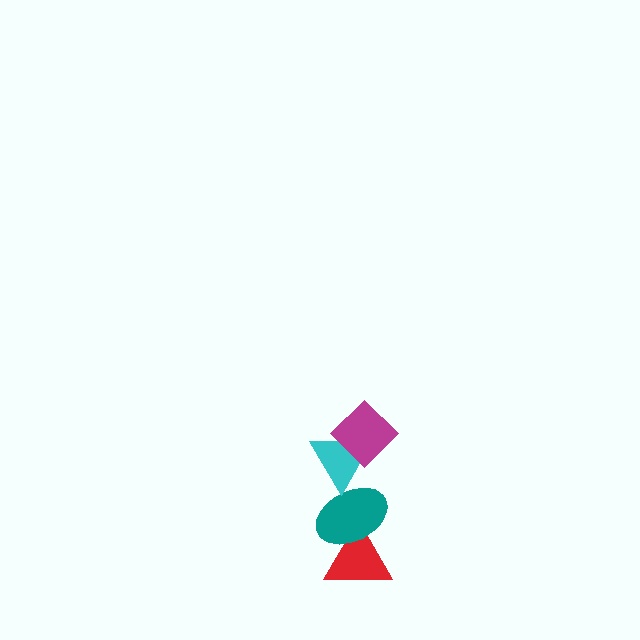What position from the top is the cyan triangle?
The cyan triangle is 2nd from the top.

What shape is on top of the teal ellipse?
The cyan triangle is on top of the teal ellipse.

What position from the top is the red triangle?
The red triangle is 4th from the top.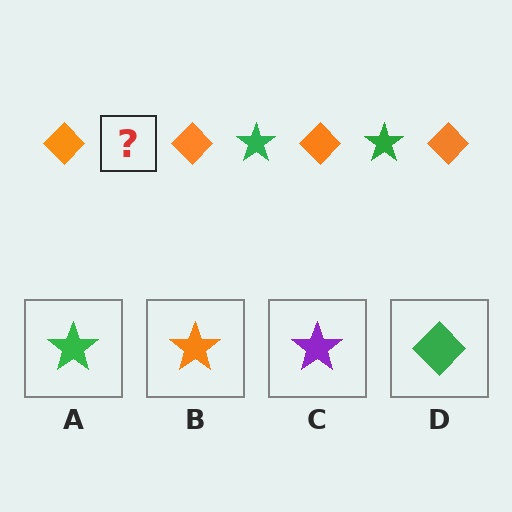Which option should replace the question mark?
Option A.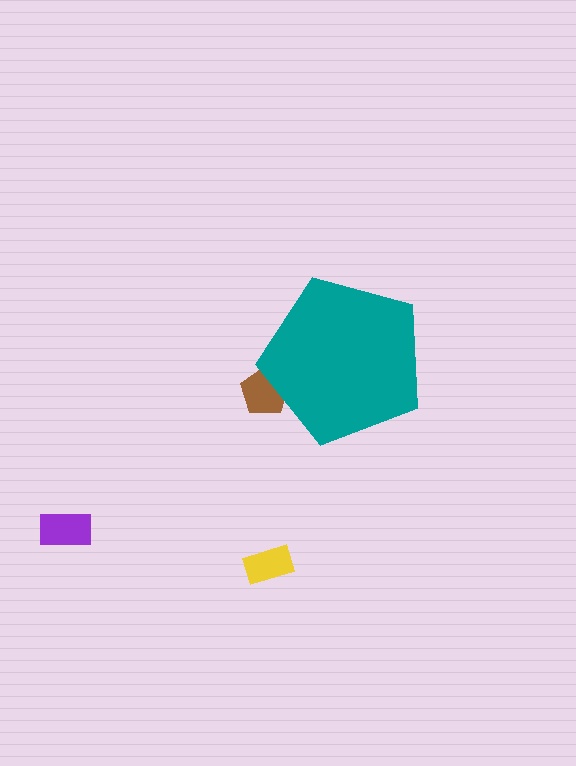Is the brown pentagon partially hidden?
Yes, the brown pentagon is partially hidden behind the teal pentagon.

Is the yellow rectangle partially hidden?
No, the yellow rectangle is fully visible.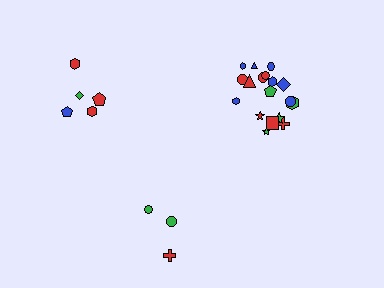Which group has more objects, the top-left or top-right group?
The top-right group.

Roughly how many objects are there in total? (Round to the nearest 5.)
Roughly 25 objects in total.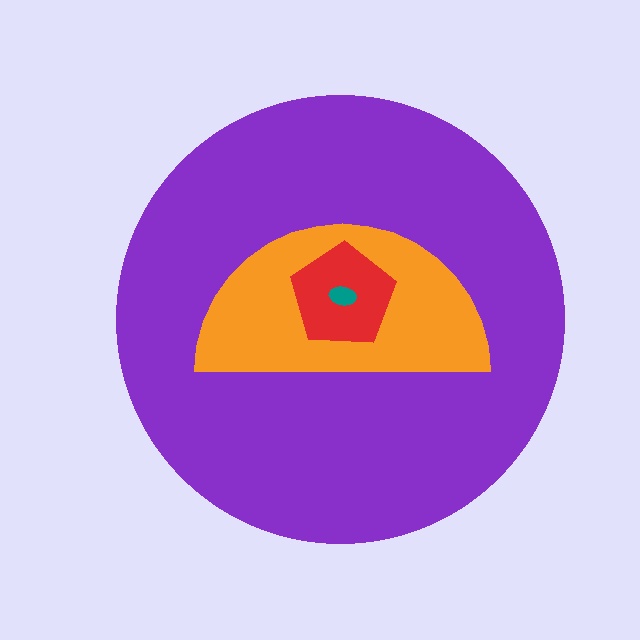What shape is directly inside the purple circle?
The orange semicircle.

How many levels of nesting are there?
4.